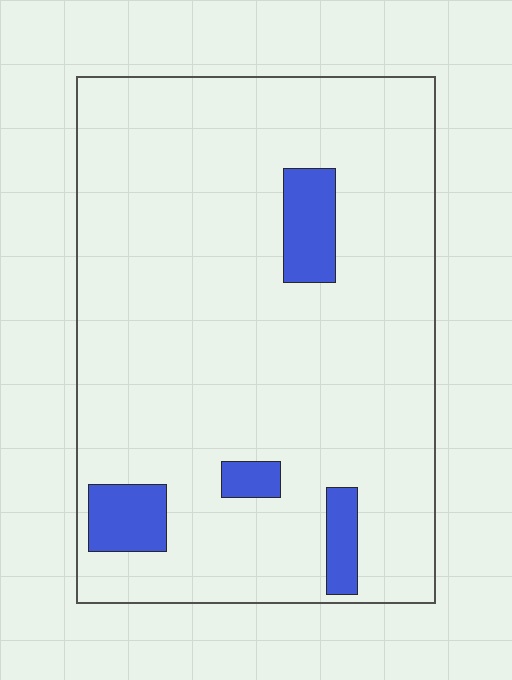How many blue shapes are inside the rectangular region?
4.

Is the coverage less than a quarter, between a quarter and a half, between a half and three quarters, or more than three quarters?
Less than a quarter.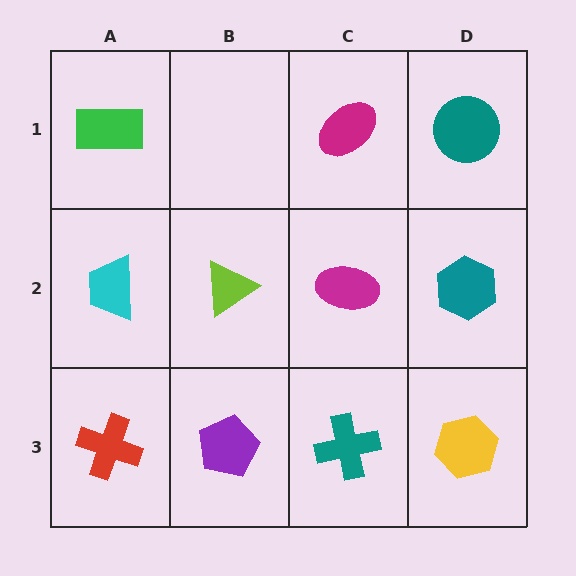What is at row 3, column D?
A yellow hexagon.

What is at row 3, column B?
A purple pentagon.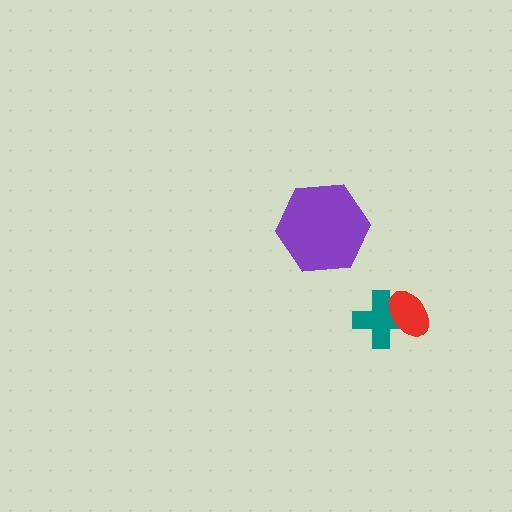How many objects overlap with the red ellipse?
1 object overlaps with the red ellipse.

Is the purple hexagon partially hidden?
No, no other shape covers it.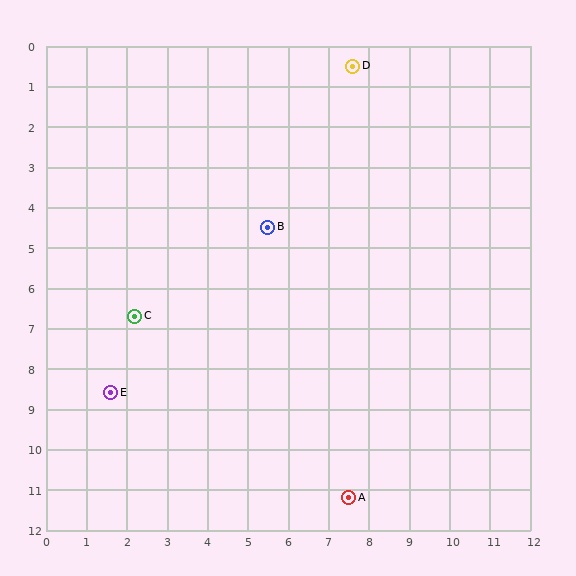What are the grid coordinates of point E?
Point E is at approximately (1.6, 8.6).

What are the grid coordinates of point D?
Point D is at approximately (7.6, 0.5).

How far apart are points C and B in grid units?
Points C and B are about 4.0 grid units apart.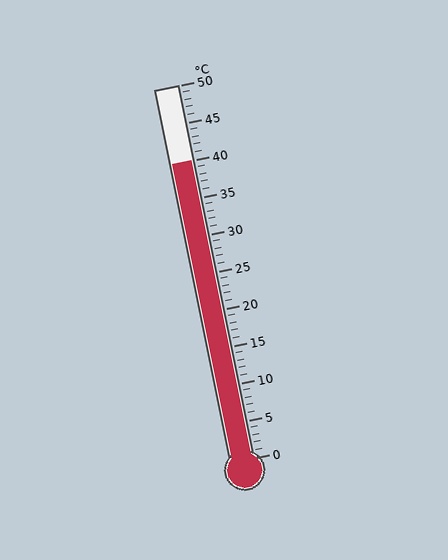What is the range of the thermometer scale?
The thermometer scale ranges from 0°C to 50°C.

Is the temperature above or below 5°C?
The temperature is above 5°C.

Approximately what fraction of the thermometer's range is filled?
The thermometer is filled to approximately 80% of its range.